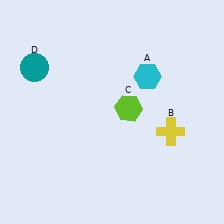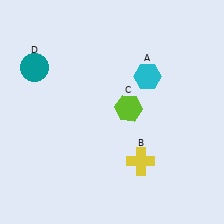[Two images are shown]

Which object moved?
The yellow cross (B) moved left.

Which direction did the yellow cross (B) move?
The yellow cross (B) moved left.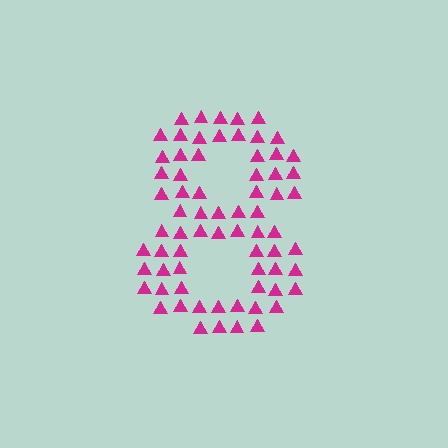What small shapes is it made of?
It is made of small triangles.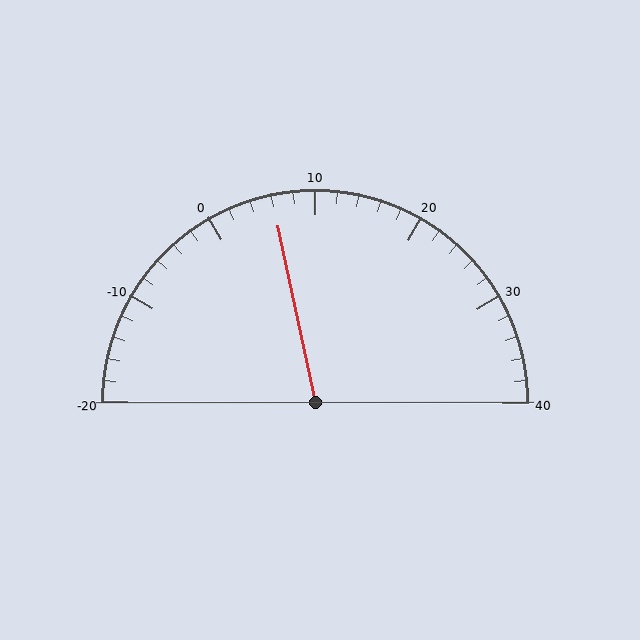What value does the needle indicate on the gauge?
The needle indicates approximately 6.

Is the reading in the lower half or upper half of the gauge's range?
The reading is in the lower half of the range (-20 to 40).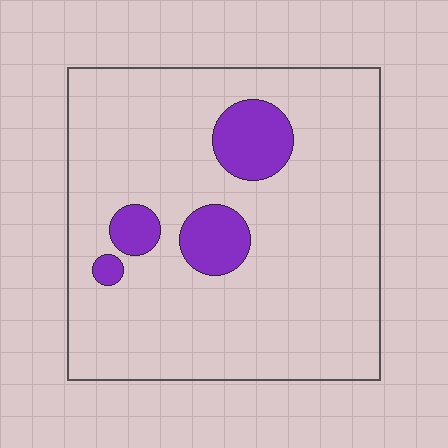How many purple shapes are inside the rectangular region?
4.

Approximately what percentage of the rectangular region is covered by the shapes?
Approximately 10%.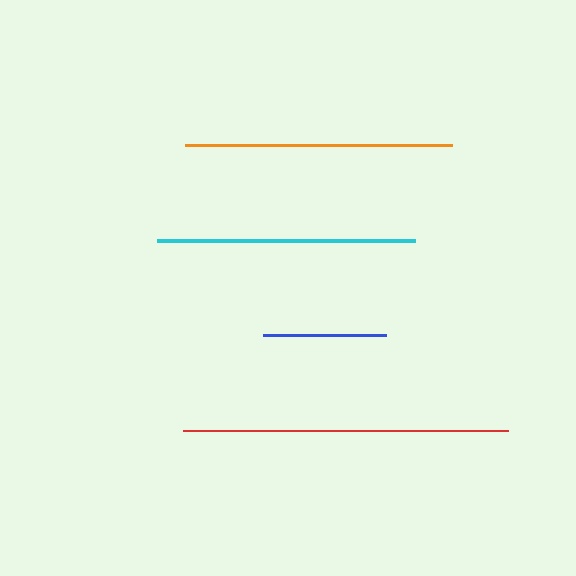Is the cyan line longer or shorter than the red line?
The red line is longer than the cyan line.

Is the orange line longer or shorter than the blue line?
The orange line is longer than the blue line.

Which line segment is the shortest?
The blue line is the shortest at approximately 123 pixels.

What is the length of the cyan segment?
The cyan segment is approximately 257 pixels long.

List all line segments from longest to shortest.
From longest to shortest: red, orange, cyan, blue.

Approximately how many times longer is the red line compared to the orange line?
The red line is approximately 1.2 times the length of the orange line.